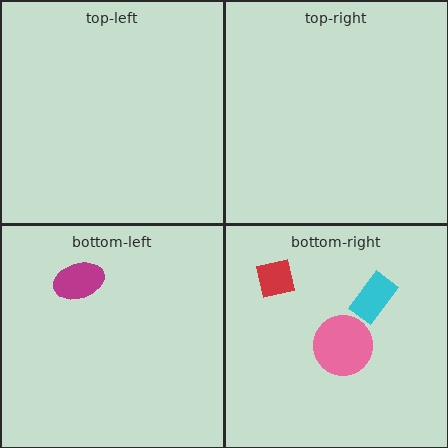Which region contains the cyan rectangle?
The bottom-right region.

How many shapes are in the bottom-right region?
3.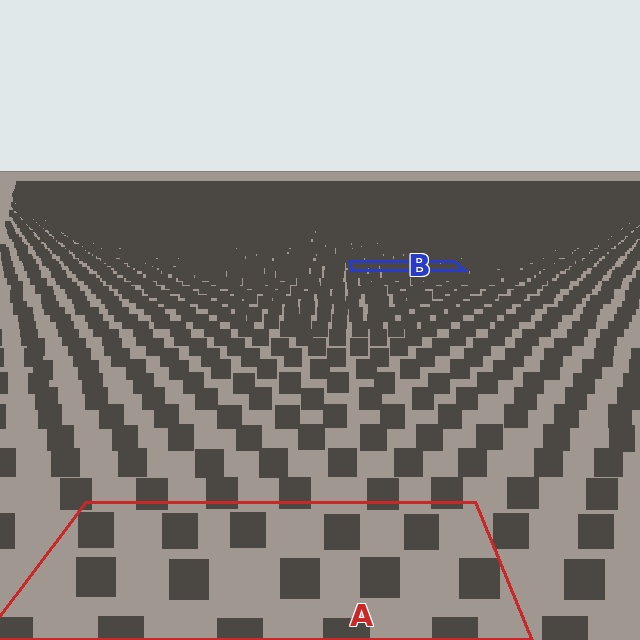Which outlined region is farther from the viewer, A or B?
Region B is farther from the viewer — the texture elements inside it appear smaller and more densely packed.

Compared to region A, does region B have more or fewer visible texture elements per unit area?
Region B has more texture elements per unit area — they are packed more densely because it is farther away.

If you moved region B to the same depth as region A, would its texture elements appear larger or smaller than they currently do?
They would appear larger. At a closer depth, the same texture elements are projected at a bigger on-screen size.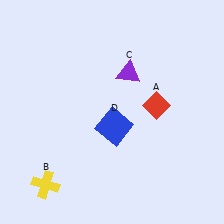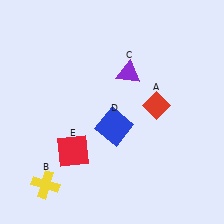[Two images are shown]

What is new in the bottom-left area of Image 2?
A red square (E) was added in the bottom-left area of Image 2.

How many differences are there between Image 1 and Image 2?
There is 1 difference between the two images.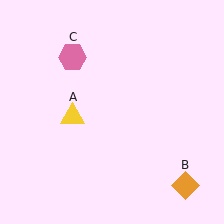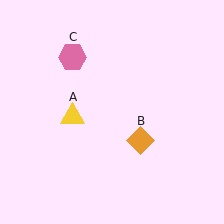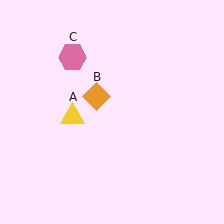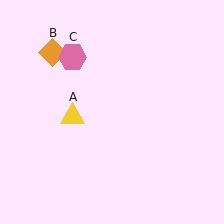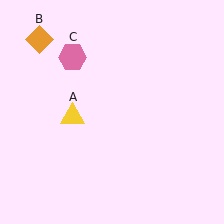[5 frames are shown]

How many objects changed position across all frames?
1 object changed position: orange diamond (object B).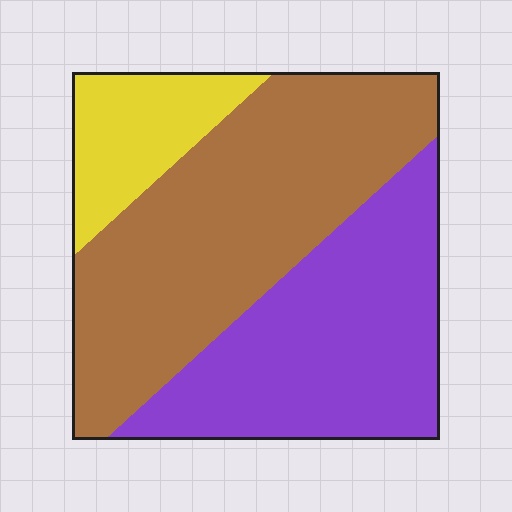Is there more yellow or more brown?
Brown.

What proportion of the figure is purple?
Purple takes up about three eighths (3/8) of the figure.